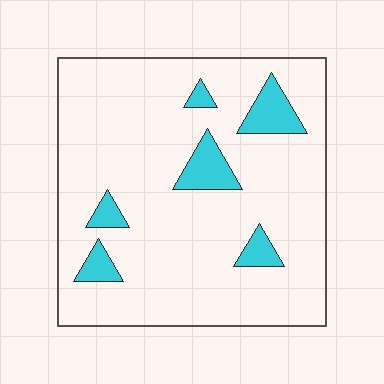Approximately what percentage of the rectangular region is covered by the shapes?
Approximately 10%.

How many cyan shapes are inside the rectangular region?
6.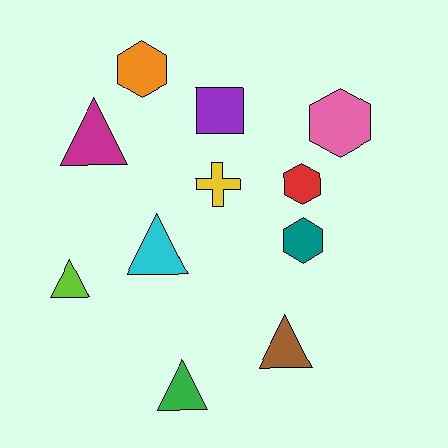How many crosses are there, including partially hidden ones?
There is 1 cross.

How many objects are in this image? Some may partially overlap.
There are 11 objects.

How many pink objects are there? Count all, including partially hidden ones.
There is 1 pink object.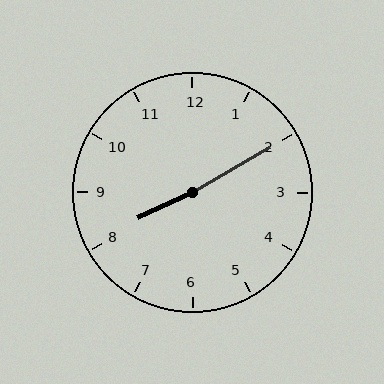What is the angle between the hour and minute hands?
Approximately 175 degrees.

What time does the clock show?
8:10.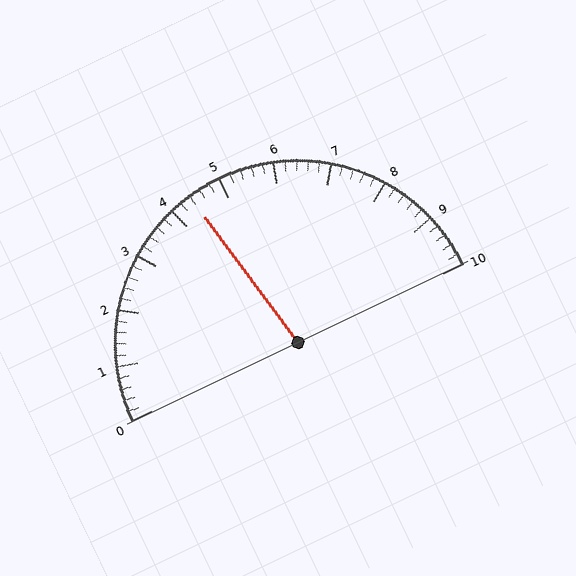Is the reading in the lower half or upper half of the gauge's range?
The reading is in the lower half of the range (0 to 10).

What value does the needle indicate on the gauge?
The needle indicates approximately 4.4.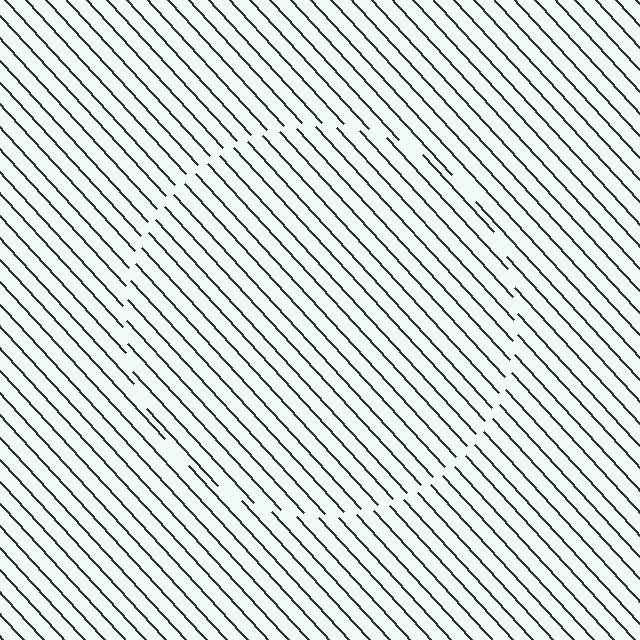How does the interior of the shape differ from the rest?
The interior of the shape contains the same grating, shifted by half a period — the contour is defined by the phase discontinuity where line-ends from the inner and outer gratings abut.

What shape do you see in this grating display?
An illusory circle. The interior of the shape contains the same grating, shifted by half a period — the contour is defined by the phase discontinuity where line-ends from the inner and outer gratings abut.